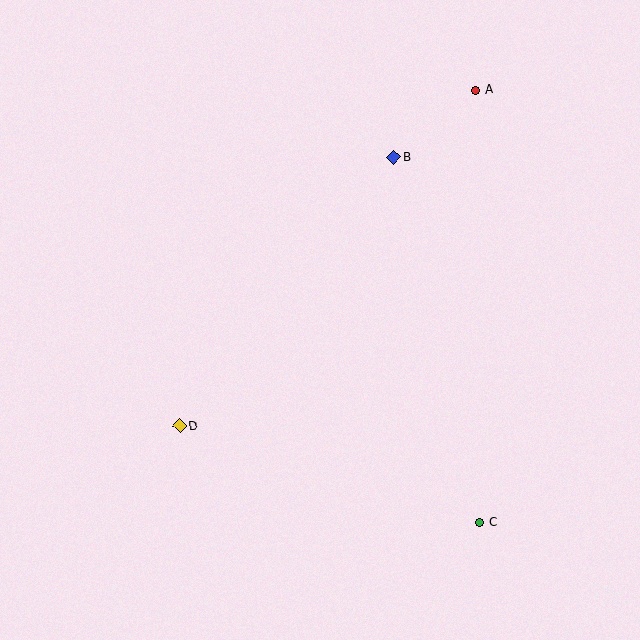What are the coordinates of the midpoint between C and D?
The midpoint between C and D is at (330, 474).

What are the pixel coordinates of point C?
Point C is at (480, 522).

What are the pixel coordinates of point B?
Point B is at (394, 157).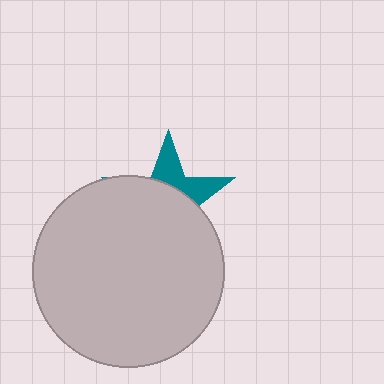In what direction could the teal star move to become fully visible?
The teal star could move up. That would shift it out from behind the light gray circle entirely.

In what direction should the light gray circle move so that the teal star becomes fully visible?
The light gray circle should move down. That is the shortest direction to clear the overlap and leave the teal star fully visible.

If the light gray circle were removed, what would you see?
You would see the complete teal star.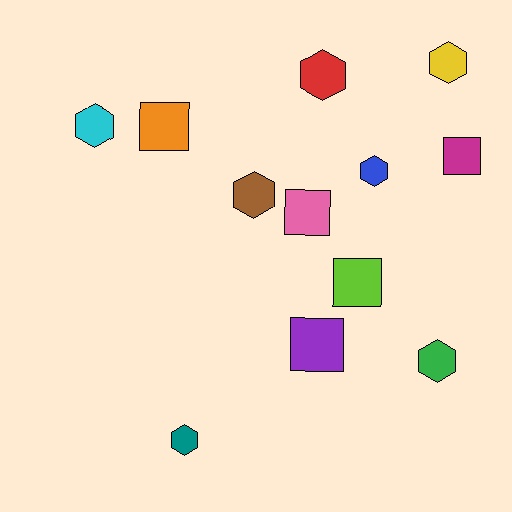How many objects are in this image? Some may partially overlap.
There are 12 objects.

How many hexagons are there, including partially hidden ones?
There are 7 hexagons.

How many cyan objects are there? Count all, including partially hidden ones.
There is 1 cyan object.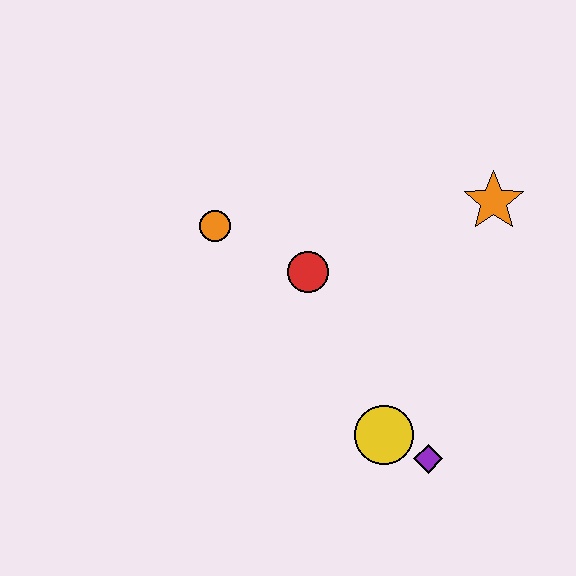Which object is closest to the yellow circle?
The purple diamond is closest to the yellow circle.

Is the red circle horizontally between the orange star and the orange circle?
Yes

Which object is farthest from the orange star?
The orange circle is farthest from the orange star.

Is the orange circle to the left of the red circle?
Yes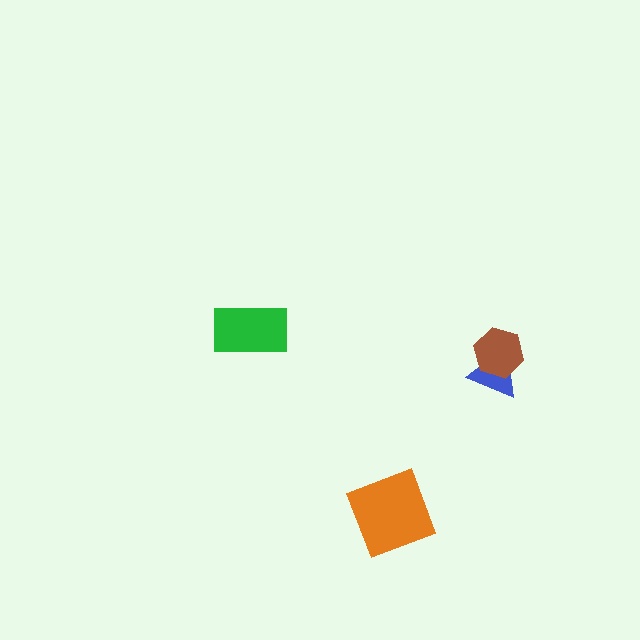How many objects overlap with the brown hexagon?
1 object overlaps with the brown hexagon.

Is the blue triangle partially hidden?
Yes, it is partially covered by another shape.